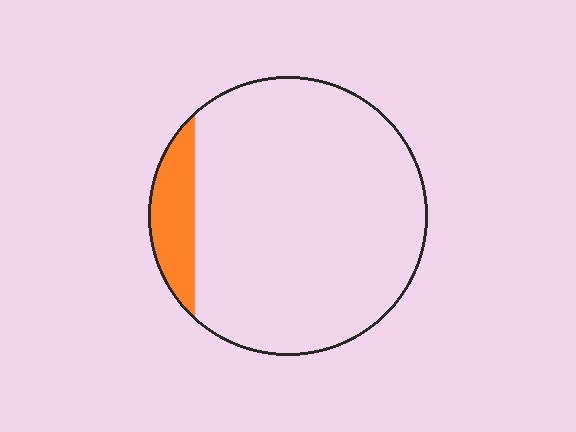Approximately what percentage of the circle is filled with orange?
Approximately 10%.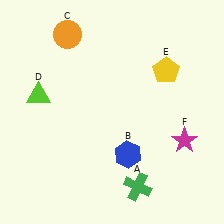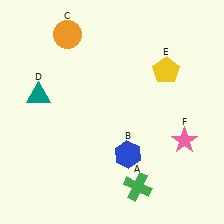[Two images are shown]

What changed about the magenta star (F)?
In Image 1, F is magenta. In Image 2, it changed to pink.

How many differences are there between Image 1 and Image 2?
There are 2 differences between the two images.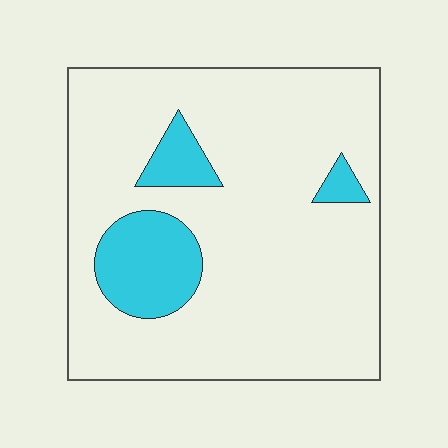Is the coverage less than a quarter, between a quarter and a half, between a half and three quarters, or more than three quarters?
Less than a quarter.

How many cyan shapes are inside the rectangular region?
3.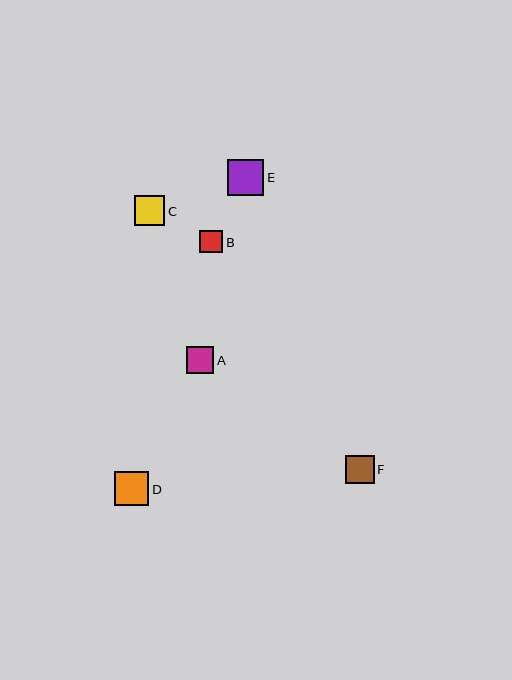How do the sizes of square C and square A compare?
Square C and square A are approximately the same size.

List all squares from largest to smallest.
From largest to smallest: E, D, C, F, A, B.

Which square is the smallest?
Square B is the smallest with a size of approximately 23 pixels.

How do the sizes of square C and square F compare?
Square C and square F are approximately the same size.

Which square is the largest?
Square E is the largest with a size of approximately 37 pixels.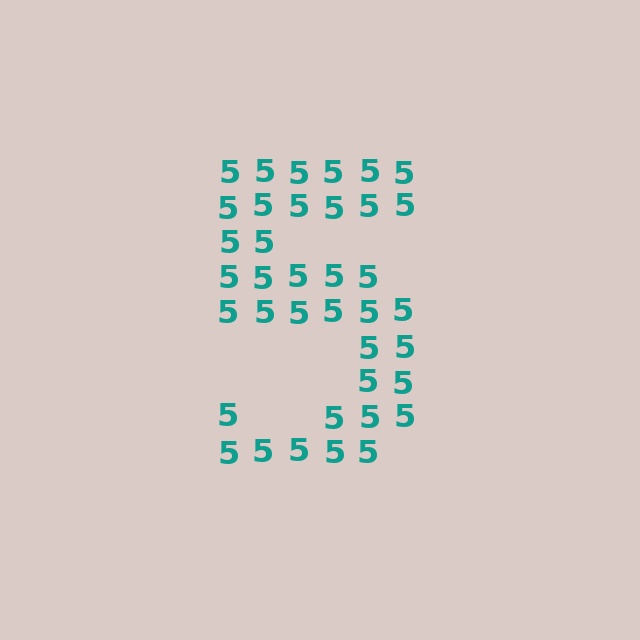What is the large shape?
The large shape is the digit 5.